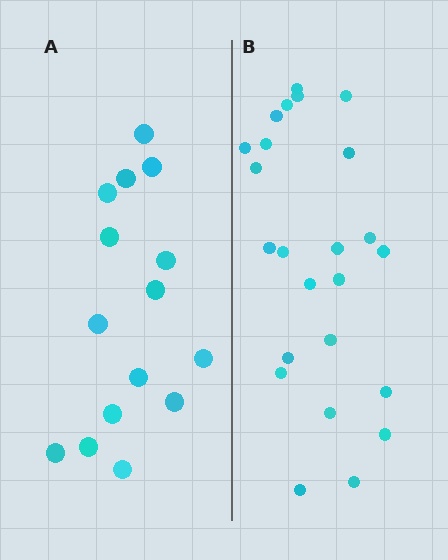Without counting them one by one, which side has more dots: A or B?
Region B (the right region) has more dots.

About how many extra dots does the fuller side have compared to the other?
Region B has roughly 8 or so more dots than region A.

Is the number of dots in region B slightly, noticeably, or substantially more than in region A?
Region B has substantially more. The ratio is roughly 1.6 to 1.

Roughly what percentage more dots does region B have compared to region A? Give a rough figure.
About 60% more.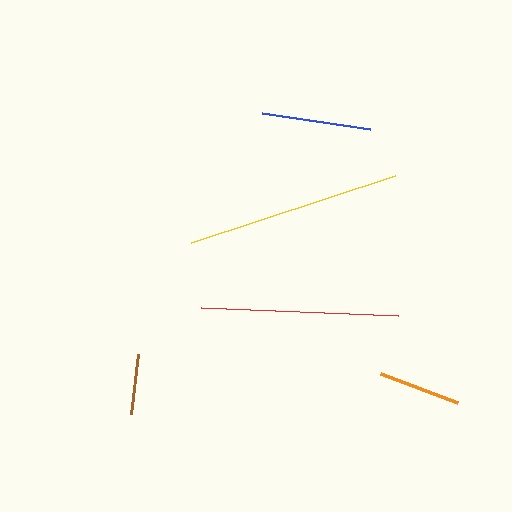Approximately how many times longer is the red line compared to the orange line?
The red line is approximately 2.4 times the length of the orange line.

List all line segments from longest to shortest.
From longest to shortest: yellow, red, blue, orange, brown.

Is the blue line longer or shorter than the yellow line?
The yellow line is longer than the blue line.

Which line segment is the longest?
The yellow line is the longest at approximately 214 pixels.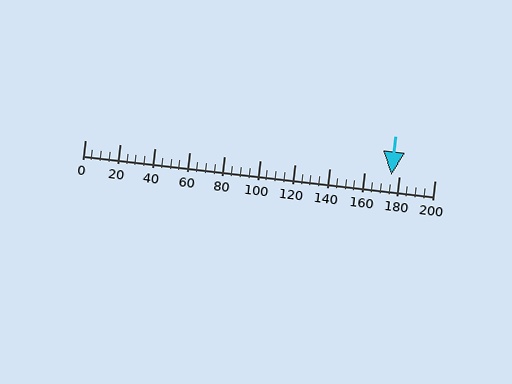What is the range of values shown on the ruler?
The ruler shows values from 0 to 200.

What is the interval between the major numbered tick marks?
The major tick marks are spaced 20 units apart.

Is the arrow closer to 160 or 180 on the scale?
The arrow is closer to 180.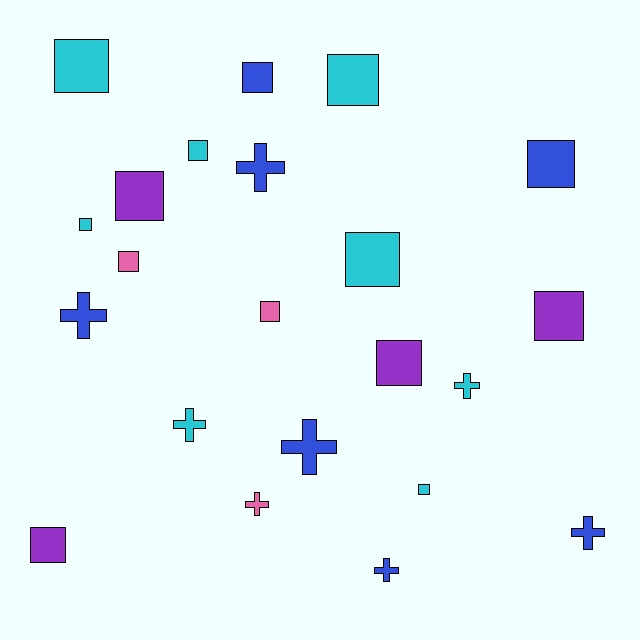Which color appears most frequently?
Cyan, with 8 objects.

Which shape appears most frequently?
Square, with 14 objects.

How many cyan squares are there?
There are 6 cyan squares.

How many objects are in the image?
There are 22 objects.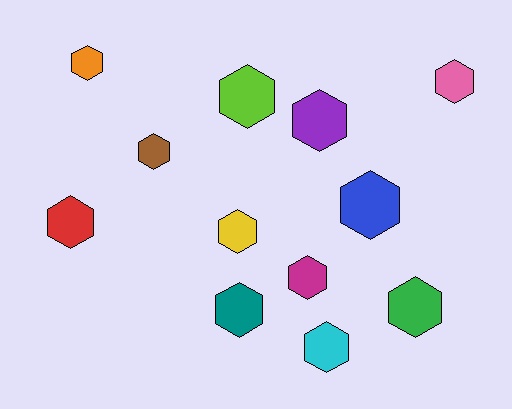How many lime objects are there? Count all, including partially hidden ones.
There is 1 lime object.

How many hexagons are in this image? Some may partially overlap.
There are 12 hexagons.